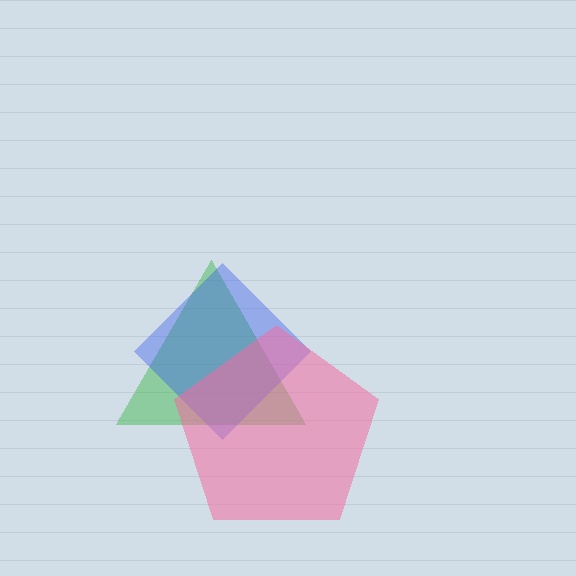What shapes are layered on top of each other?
The layered shapes are: a green triangle, a blue diamond, a pink pentagon.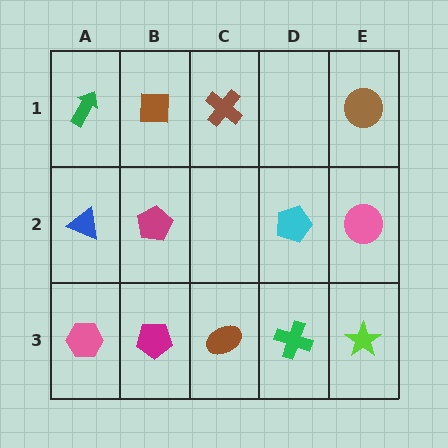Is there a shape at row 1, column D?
No, that cell is empty.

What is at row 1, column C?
A brown cross.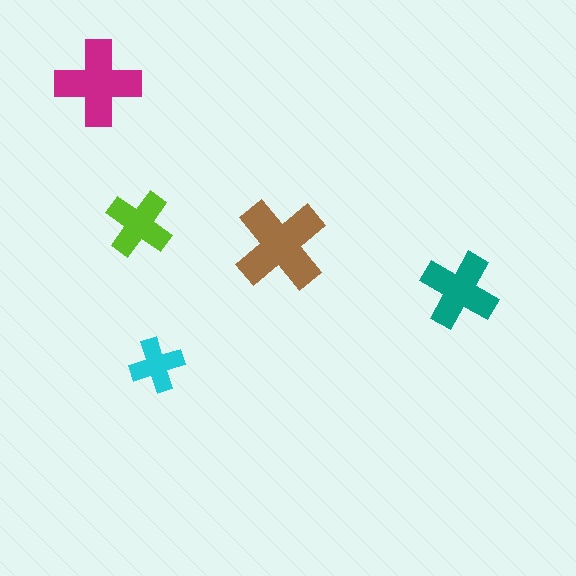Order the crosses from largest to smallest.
the brown one, the magenta one, the teal one, the lime one, the cyan one.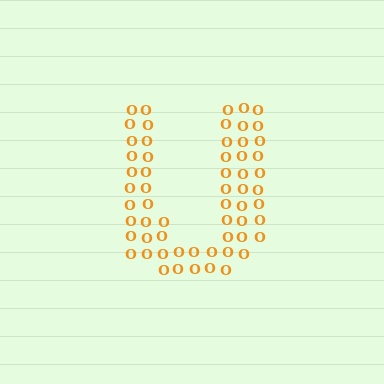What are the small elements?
The small elements are letter O's.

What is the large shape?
The large shape is the letter U.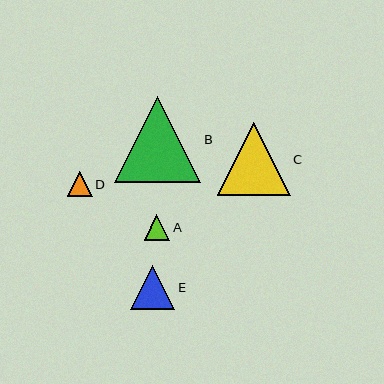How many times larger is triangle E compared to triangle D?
Triangle E is approximately 1.7 times the size of triangle D.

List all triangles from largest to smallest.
From largest to smallest: B, C, E, A, D.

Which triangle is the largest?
Triangle B is the largest with a size of approximately 86 pixels.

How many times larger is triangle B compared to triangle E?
Triangle B is approximately 2.0 times the size of triangle E.